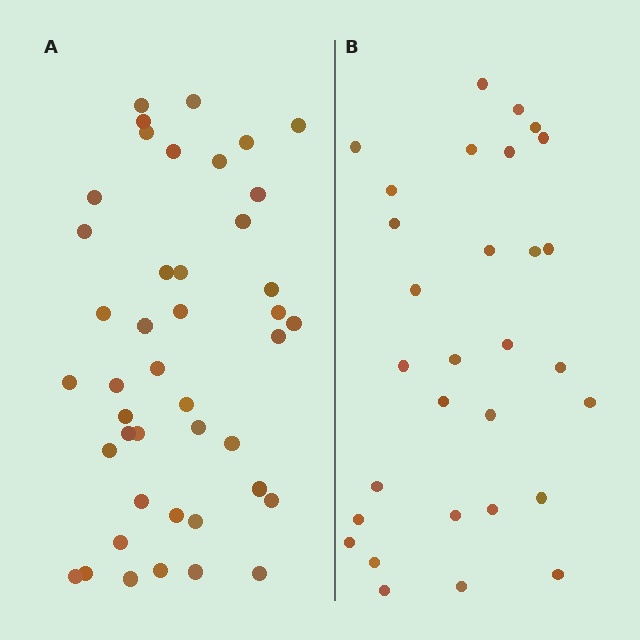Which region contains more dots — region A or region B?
Region A (the left region) has more dots.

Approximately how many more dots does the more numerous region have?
Region A has approximately 15 more dots than region B.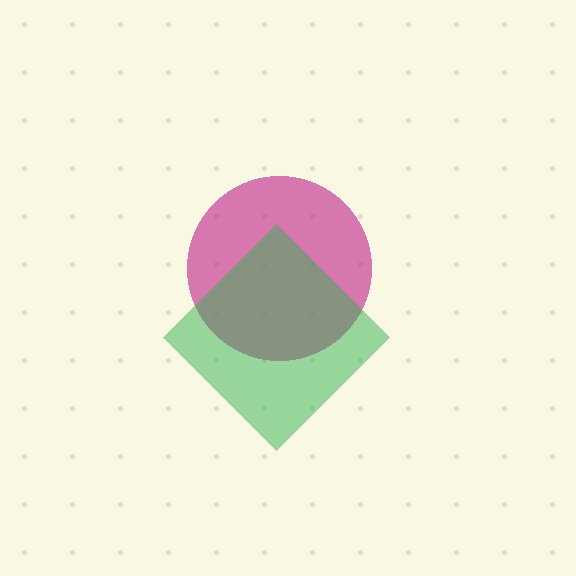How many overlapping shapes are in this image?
There are 2 overlapping shapes in the image.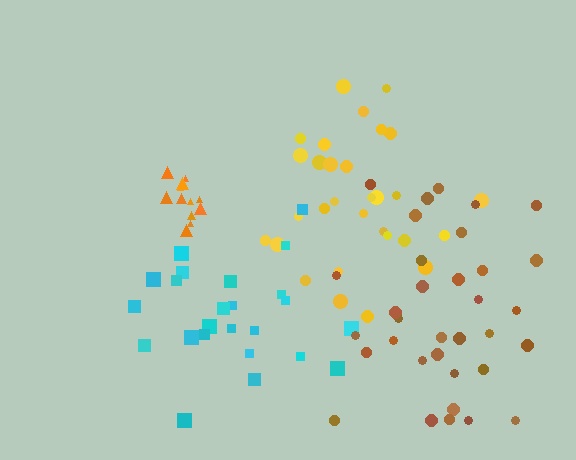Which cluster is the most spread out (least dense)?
Cyan.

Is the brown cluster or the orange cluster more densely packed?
Orange.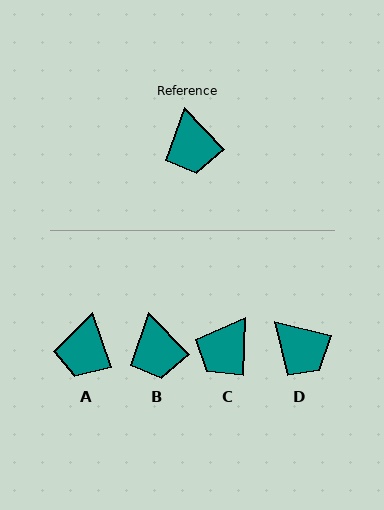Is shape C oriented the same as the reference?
No, it is off by about 47 degrees.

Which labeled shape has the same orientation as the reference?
B.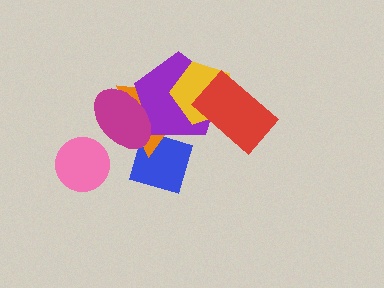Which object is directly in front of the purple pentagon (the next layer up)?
The yellow pentagon is directly in front of the purple pentagon.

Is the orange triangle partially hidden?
Yes, it is partially covered by another shape.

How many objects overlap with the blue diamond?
3 objects overlap with the blue diamond.